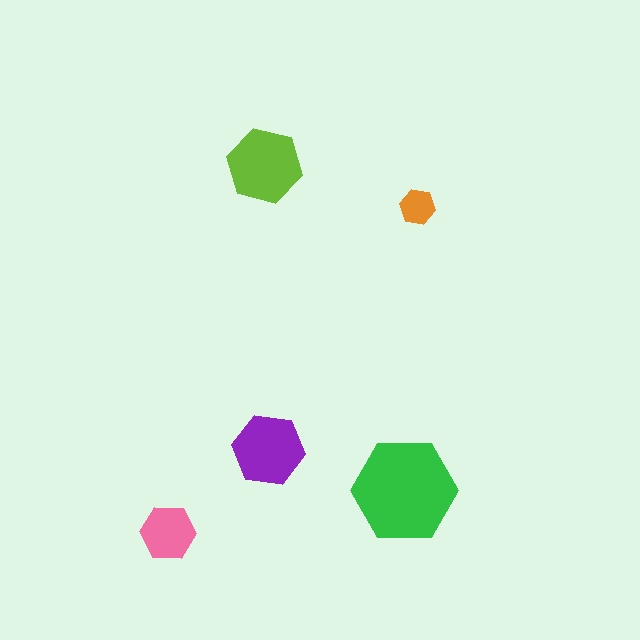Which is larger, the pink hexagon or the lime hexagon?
The lime one.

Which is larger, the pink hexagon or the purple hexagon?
The purple one.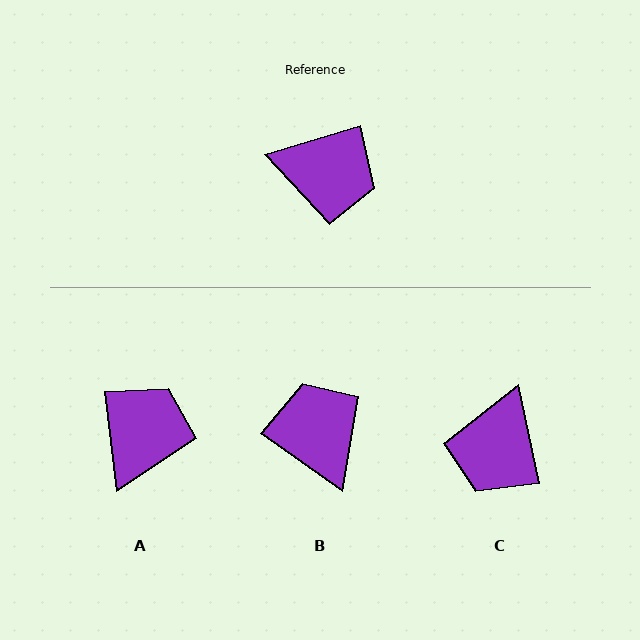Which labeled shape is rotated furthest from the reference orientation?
B, about 128 degrees away.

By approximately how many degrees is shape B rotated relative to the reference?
Approximately 128 degrees counter-clockwise.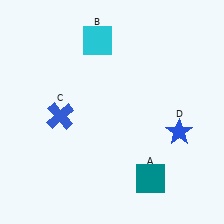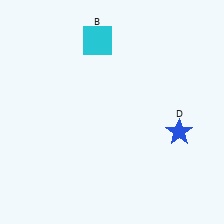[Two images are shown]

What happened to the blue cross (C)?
The blue cross (C) was removed in Image 2. It was in the bottom-left area of Image 1.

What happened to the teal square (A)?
The teal square (A) was removed in Image 2. It was in the bottom-right area of Image 1.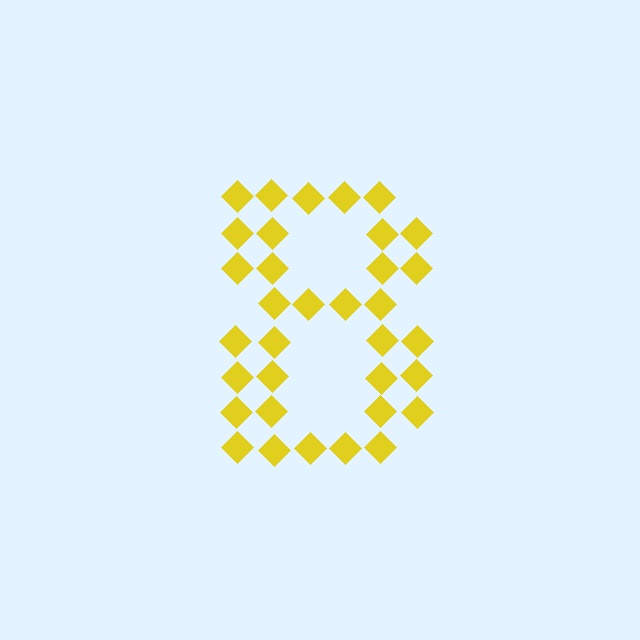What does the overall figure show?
The overall figure shows the digit 8.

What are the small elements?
The small elements are diamonds.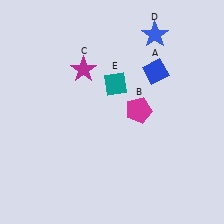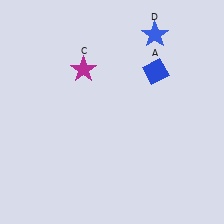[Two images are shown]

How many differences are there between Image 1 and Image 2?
There are 2 differences between the two images.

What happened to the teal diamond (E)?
The teal diamond (E) was removed in Image 2. It was in the top-right area of Image 1.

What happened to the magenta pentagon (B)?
The magenta pentagon (B) was removed in Image 2. It was in the top-right area of Image 1.